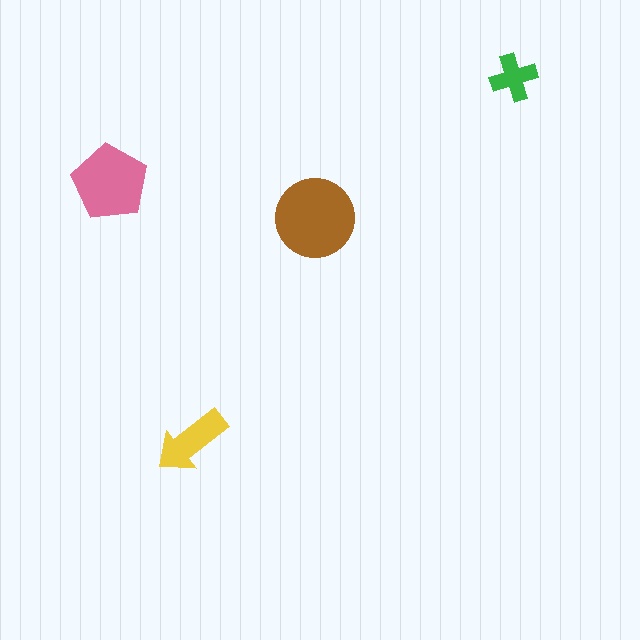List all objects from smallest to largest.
The green cross, the yellow arrow, the pink pentagon, the brown circle.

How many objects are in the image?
There are 4 objects in the image.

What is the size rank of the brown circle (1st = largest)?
1st.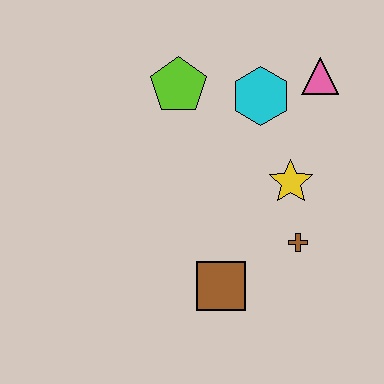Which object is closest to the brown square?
The brown cross is closest to the brown square.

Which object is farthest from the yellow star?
The lime pentagon is farthest from the yellow star.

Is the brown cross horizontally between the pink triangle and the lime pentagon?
Yes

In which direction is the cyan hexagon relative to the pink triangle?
The cyan hexagon is to the left of the pink triangle.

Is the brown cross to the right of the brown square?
Yes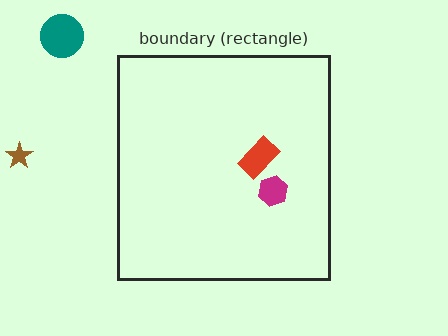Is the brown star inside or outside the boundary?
Outside.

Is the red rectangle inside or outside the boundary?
Inside.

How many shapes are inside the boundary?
2 inside, 2 outside.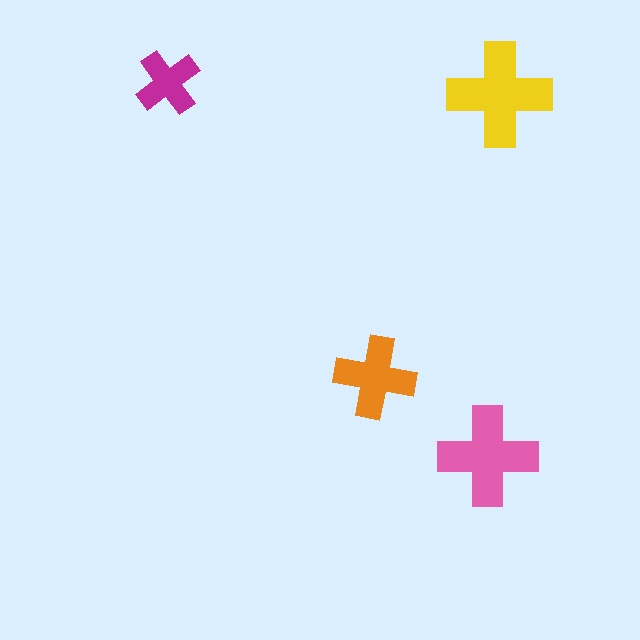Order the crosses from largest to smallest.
the yellow one, the pink one, the orange one, the magenta one.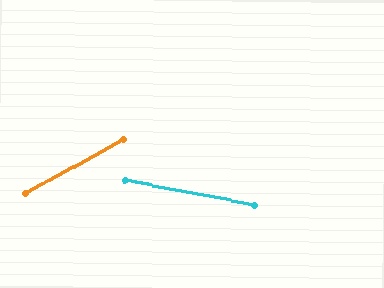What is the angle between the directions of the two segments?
Approximately 40 degrees.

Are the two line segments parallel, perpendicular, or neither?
Neither parallel nor perpendicular — they differ by about 40°.